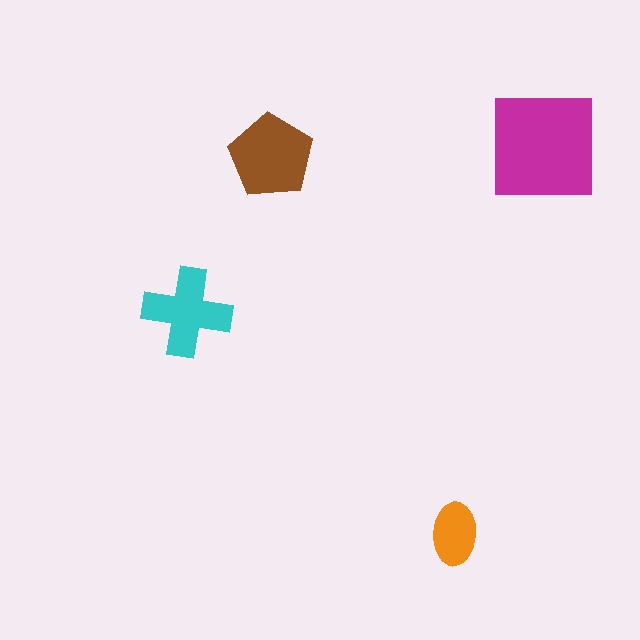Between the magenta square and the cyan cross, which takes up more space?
The magenta square.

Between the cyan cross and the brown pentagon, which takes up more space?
The brown pentagon.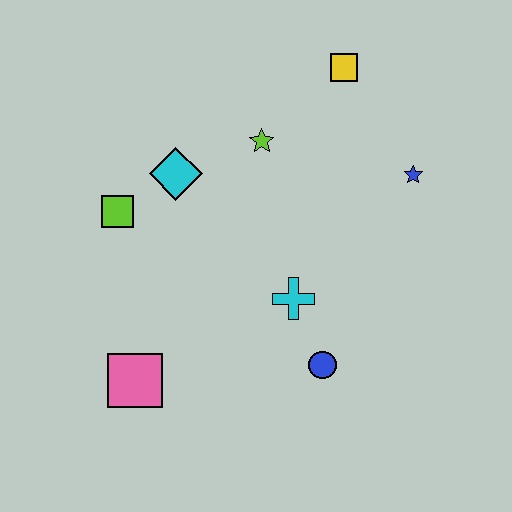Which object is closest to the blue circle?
The cyan cross is closest to the blue circle.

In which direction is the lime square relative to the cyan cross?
The lime square is to the left of the cyan cross.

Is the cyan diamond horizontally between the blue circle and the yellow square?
No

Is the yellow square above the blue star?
Yes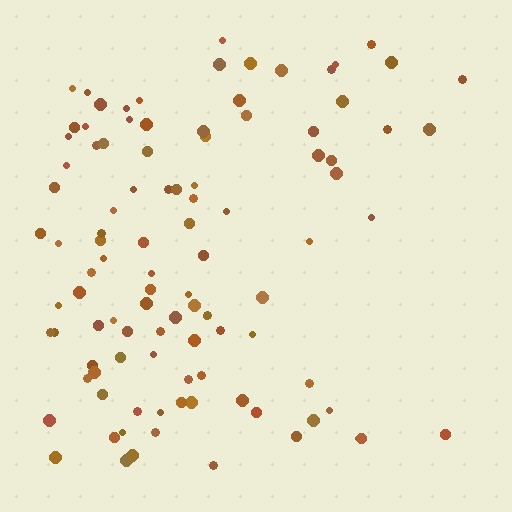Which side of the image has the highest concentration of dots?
The left.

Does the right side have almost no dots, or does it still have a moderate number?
Still a moderate number, just noticeably fewer than the left.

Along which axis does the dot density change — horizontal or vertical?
Horizontal.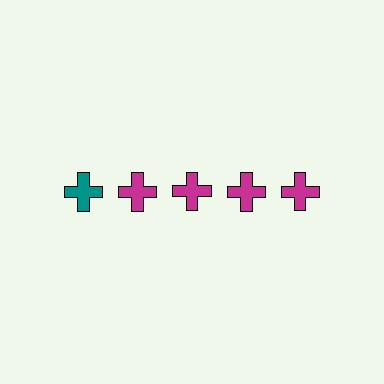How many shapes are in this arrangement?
There are 5 shapes arranged in a grid pattern.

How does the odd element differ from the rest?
It has a different color: teal instead of magenta.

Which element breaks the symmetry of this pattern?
The teal cross in the top row, leftmost column breaks the symmetry. All other shapes are magenta crosses.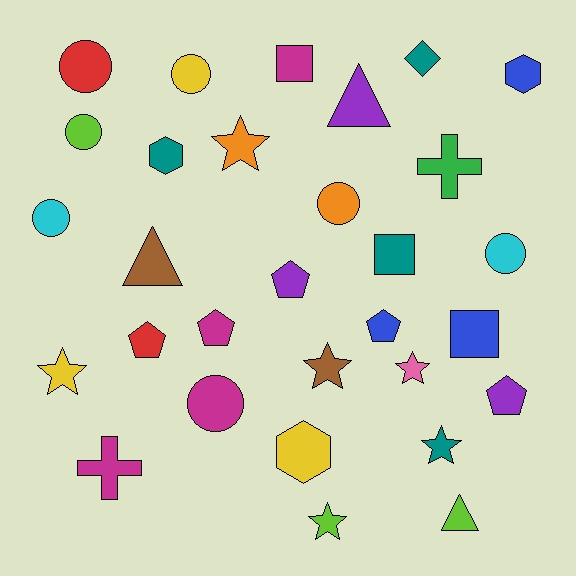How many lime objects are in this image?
There are 3 lime objects.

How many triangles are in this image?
There are 3 triangles.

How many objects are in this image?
There are 30 objects.